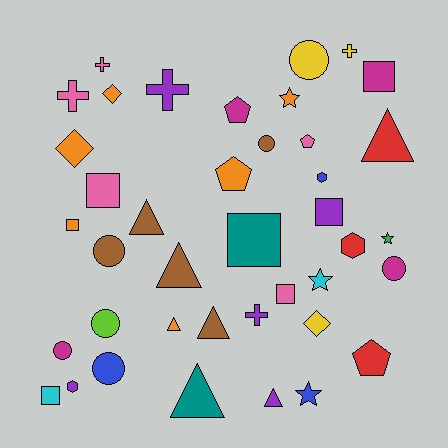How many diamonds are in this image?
There are 3 diamonds.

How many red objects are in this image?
There are 3 red objects.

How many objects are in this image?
There are 40 objects.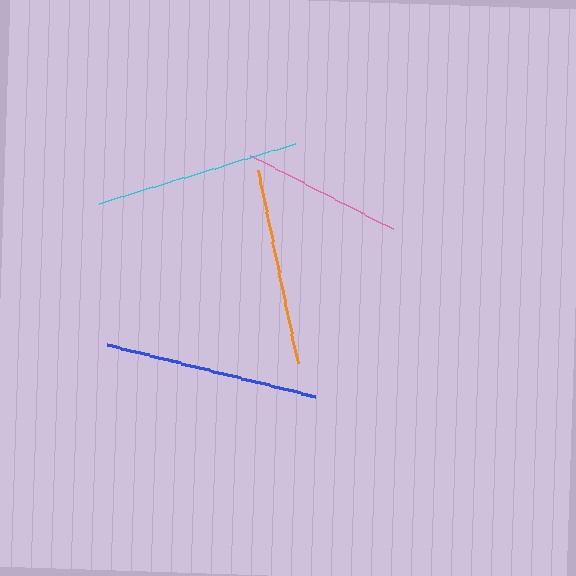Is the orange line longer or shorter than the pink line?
The orange line is longer than the pink line.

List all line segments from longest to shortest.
From longest to shortest: blue, cyan, orange, pink.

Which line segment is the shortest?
The pink line is the shortest at approximately 160 pixels.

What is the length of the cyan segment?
The cyan segment is approximately 205 pixels long.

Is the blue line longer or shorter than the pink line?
The blue line is longer than the pink line.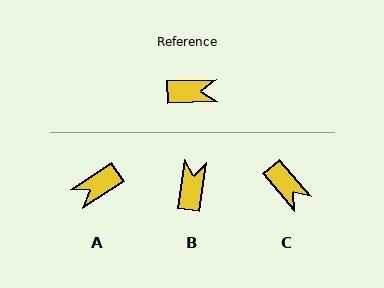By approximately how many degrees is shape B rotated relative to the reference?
Approximately 80 degrees counter-clockwise.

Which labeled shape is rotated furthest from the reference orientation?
A, about 148 degrees away.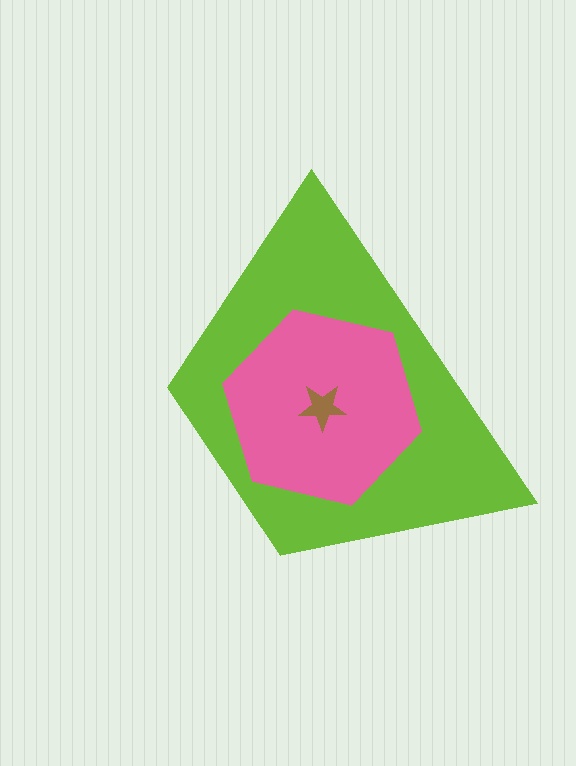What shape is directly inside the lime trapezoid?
The pink hexagon.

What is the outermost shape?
The lime trapezoid.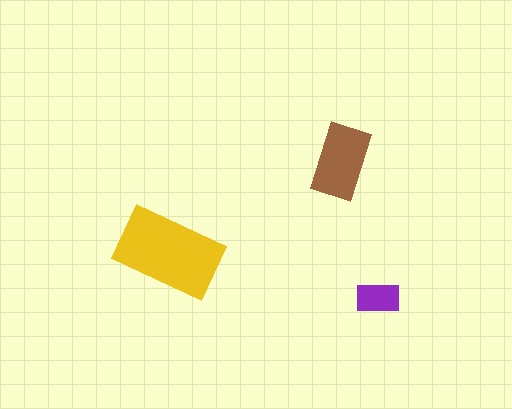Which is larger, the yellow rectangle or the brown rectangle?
The yellow one.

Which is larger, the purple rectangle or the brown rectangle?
The brown one.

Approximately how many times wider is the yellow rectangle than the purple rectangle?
About 2.5 times wider.